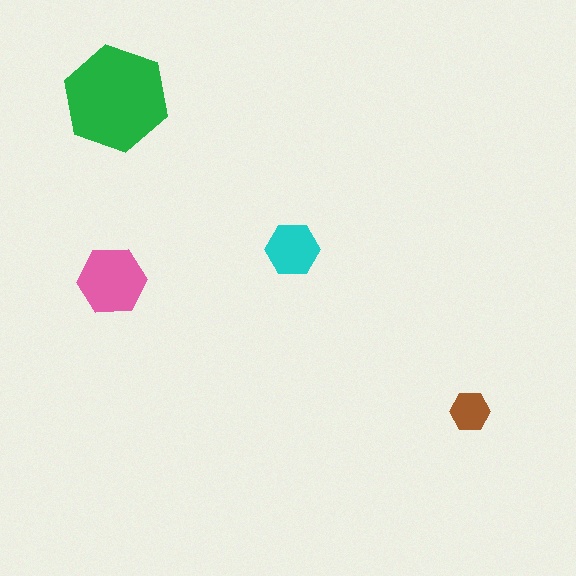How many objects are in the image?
There are 4 objects in the image.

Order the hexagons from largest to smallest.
the green one, the pink one, the cyan one, the brown one.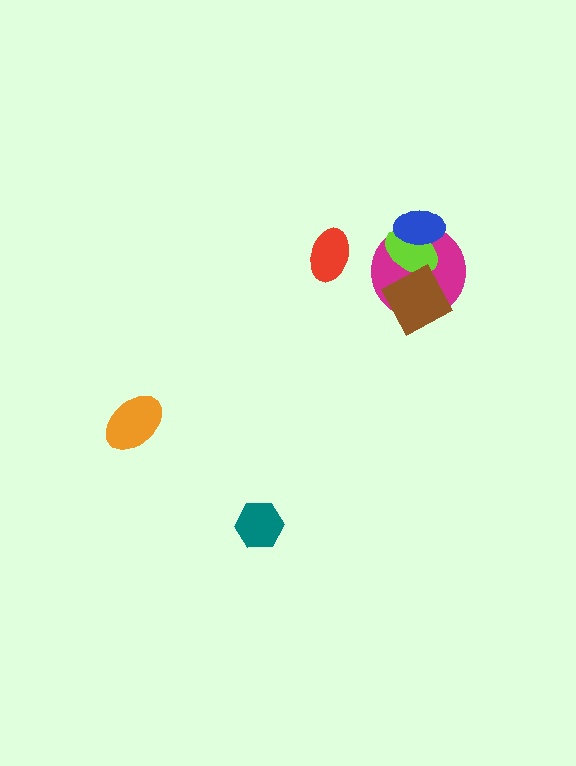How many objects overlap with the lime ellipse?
3 objects overlap with the lime ellipse.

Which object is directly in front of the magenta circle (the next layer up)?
The lime ellipse is directly in front of the magenta circle.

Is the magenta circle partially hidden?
Yes, it is partially covered by another shape.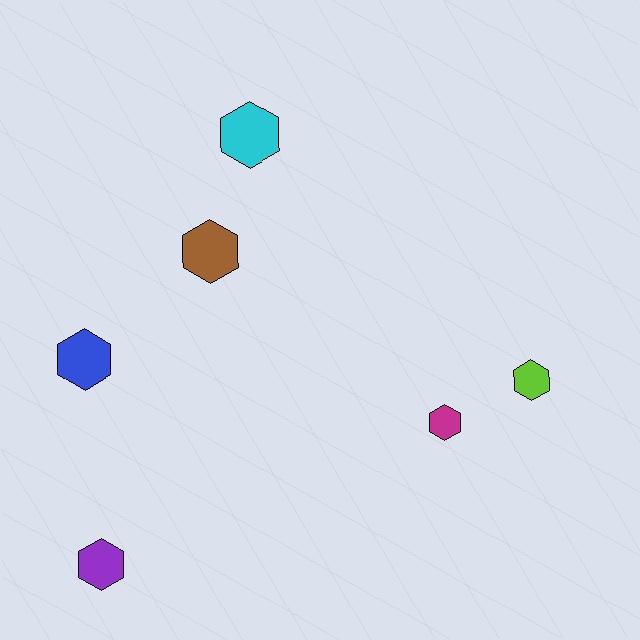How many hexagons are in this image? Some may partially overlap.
There are 6 hexagons.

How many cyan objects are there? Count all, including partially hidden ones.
There is 1 cyan object.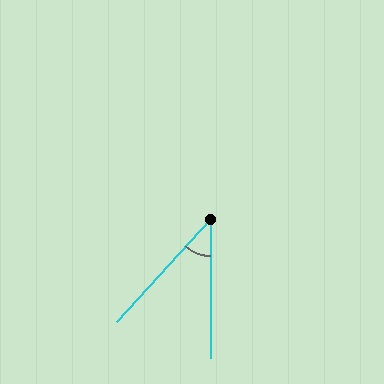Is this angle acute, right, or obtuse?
It is acute.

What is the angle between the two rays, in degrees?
Approximately 42 degrees.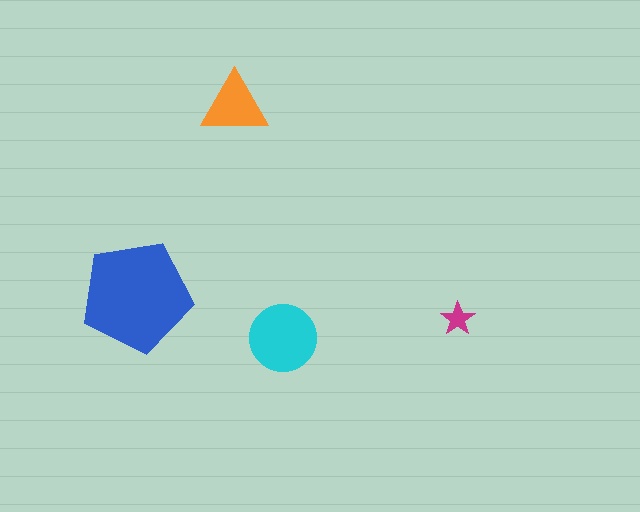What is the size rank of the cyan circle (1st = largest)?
2nd.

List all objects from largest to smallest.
The blue pentagon, the cyan circle, the orange triangle, the magenta star.